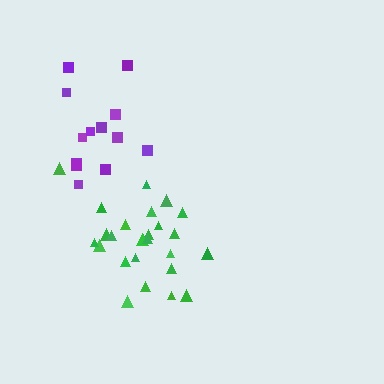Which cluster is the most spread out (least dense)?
Green.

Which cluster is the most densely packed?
Purple.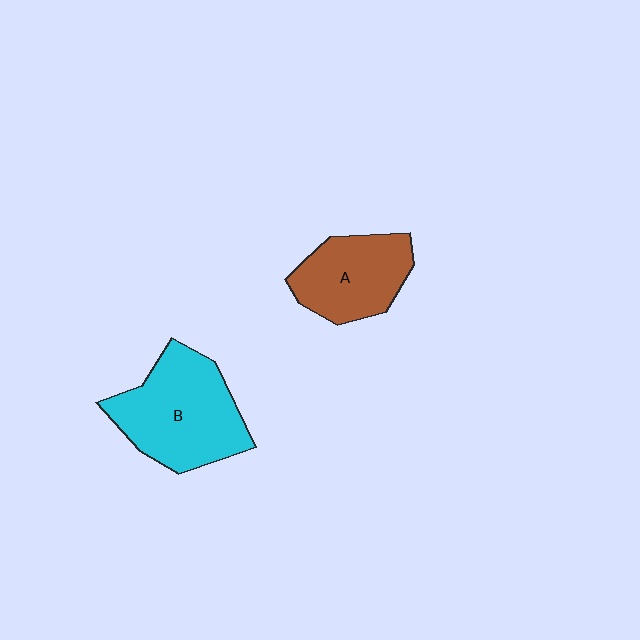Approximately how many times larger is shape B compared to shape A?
Approximately 1.4 times.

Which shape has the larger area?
Shape B (cyan).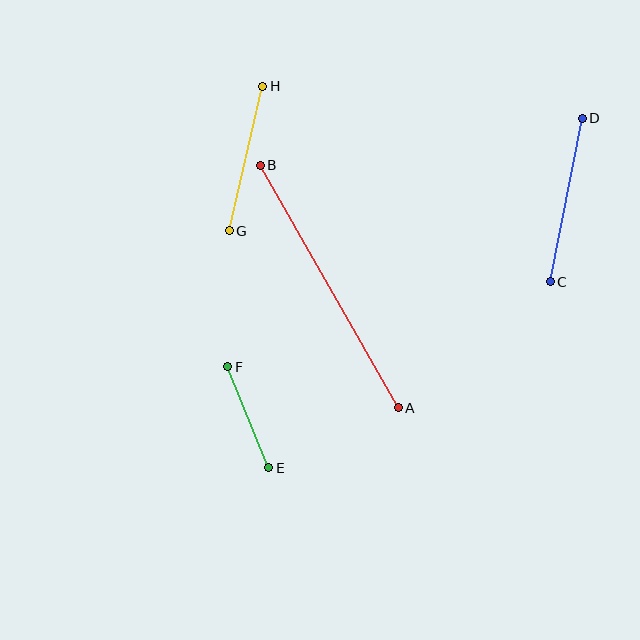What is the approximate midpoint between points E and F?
The midpoint is at approximately (248, 417) pixels.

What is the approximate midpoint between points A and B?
The midpoint is at approximately (329, 286) pixels.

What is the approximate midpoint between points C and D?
The midpoint is at approximately (566, 200) pixels.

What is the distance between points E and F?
The distance is approximately 109 pixels.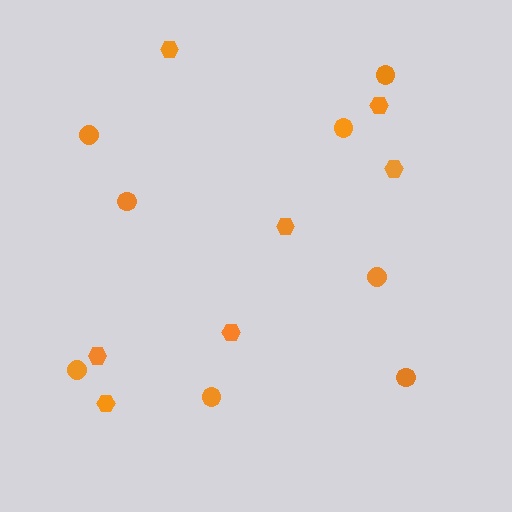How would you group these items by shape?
There are 2 groups: one group of circles (8) and one group of hexagons (7).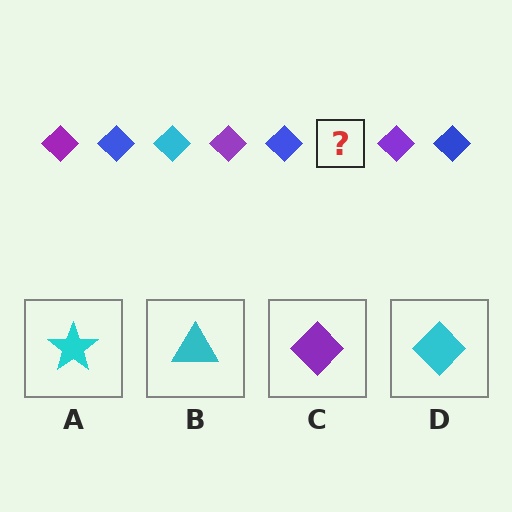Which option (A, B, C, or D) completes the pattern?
D.